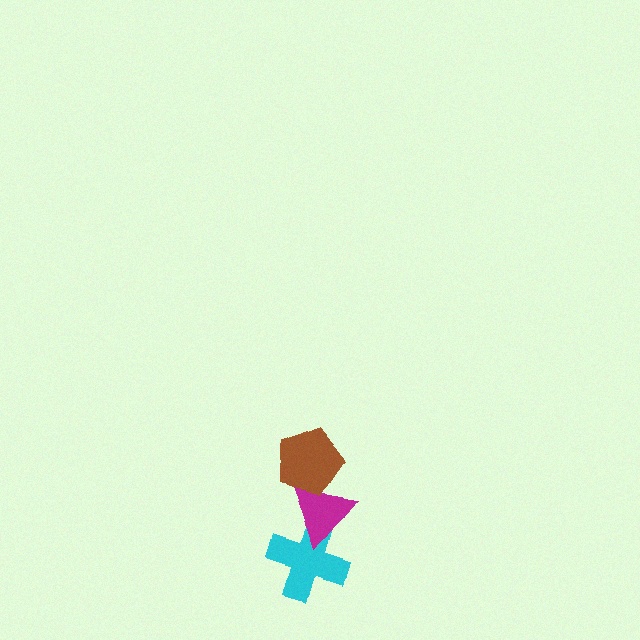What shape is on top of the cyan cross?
The magenta triangle is on top of the cyan cross.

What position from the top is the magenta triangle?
The magenta triangle is 2nd from the top.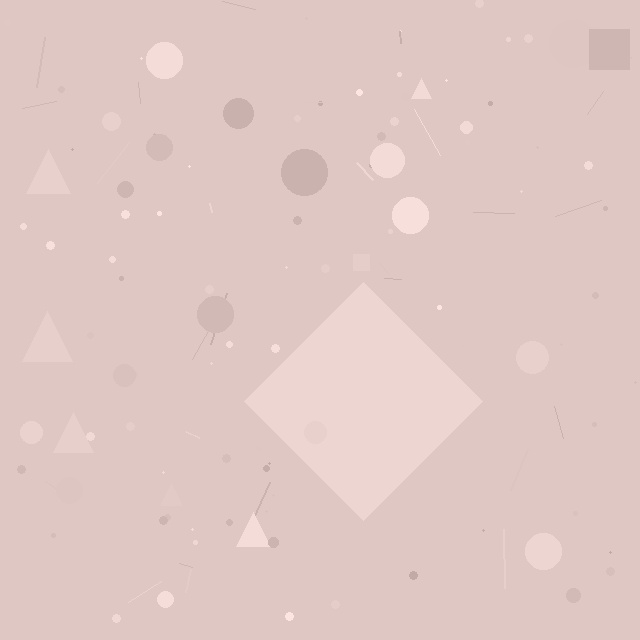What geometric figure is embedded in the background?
A diamond is embedded in the background.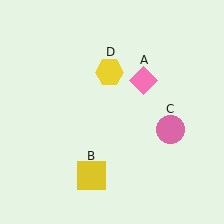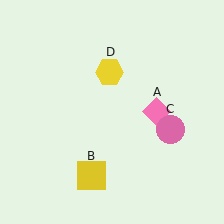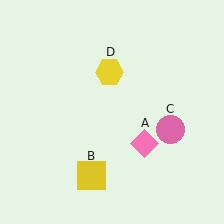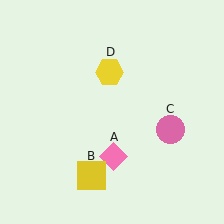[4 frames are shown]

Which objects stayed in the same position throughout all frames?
Yellow square (object B) and pink circle (object C) and yellow hexagon (object D) remained stationary.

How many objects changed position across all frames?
1 object changed position: pink diamond (object A).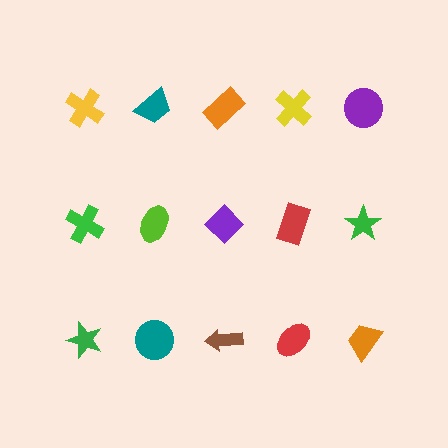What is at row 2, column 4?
A red rectangle.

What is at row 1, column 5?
A purple circle.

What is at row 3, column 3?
A brown arrow.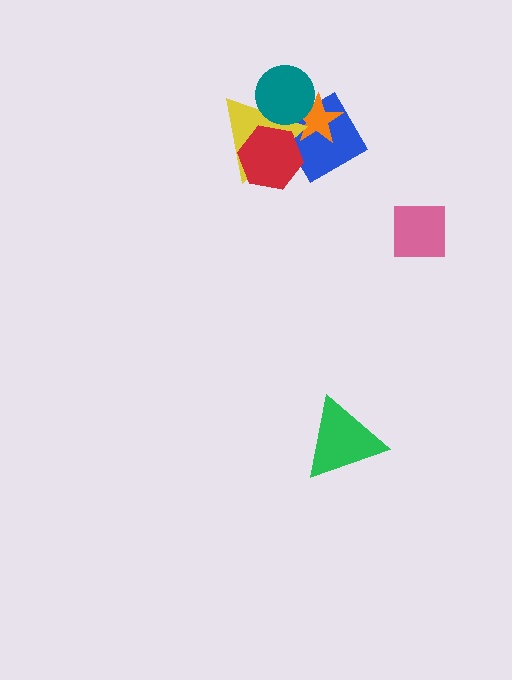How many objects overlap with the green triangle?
0 objects overlap with the green triangle.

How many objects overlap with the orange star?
3 objects overlap with the orange star.